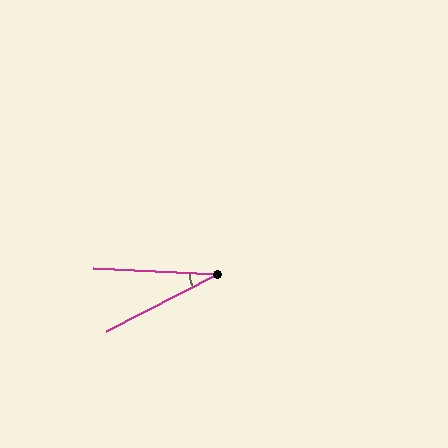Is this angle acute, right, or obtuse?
It is acute.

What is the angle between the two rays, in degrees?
Approximately 30 degrees.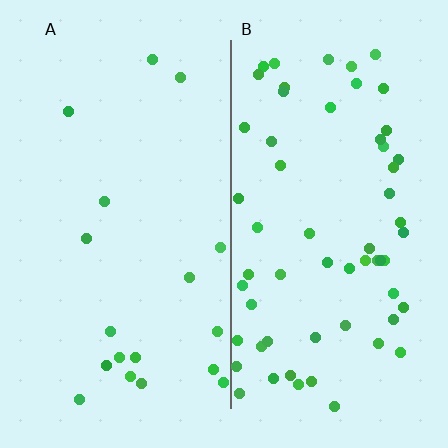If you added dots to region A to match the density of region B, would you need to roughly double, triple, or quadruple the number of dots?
Approximately triple.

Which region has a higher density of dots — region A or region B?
B (the right).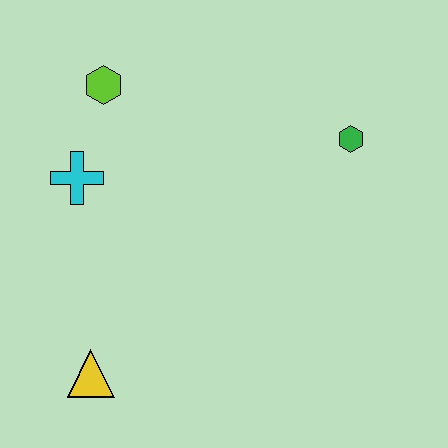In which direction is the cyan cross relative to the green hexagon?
The cyan cross is to the left of the green hexagon.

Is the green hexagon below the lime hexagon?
Yes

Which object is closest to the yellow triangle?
The cyan cross is closest to the yellow triangle.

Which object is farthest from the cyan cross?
The green hexagon is farthest from the cyan cross.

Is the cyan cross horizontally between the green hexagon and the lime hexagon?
No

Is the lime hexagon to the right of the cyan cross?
Yes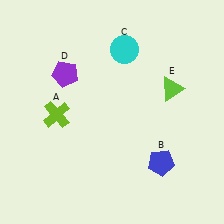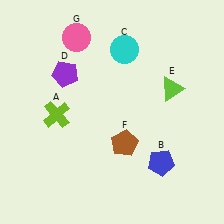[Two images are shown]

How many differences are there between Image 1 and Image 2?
There are 2 differences between the two images.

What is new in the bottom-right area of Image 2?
A brown pentagon (F) was added in the bottom-right area of Image 2.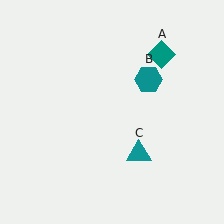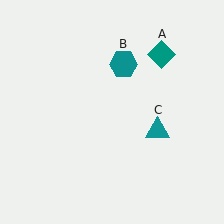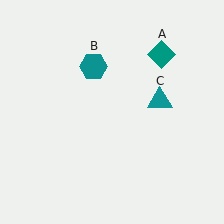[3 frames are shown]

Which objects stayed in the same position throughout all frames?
Teal diamond (object A) remained stationary.